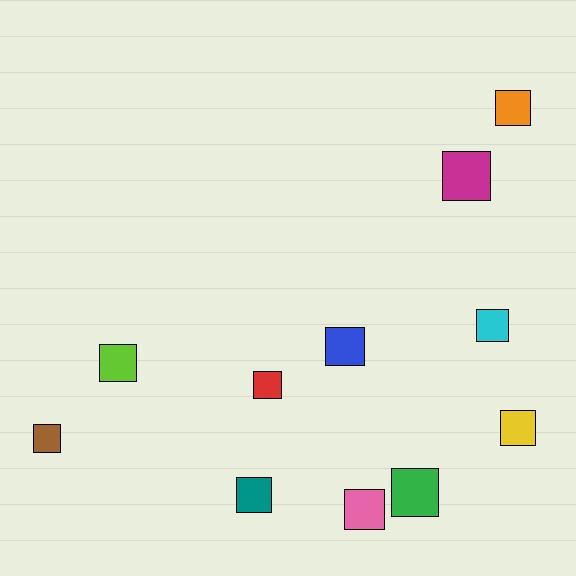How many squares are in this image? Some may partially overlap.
There are 11 squares.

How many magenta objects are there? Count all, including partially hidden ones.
There is 1 magenta object.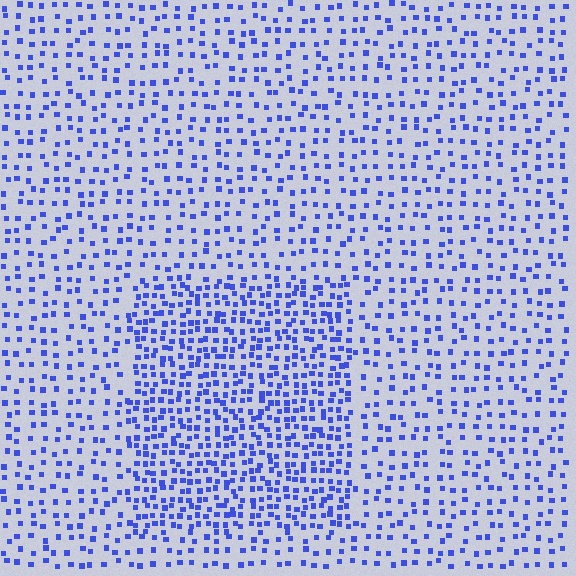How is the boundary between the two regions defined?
The boundary is defined by a change in element density (approximately 2.0x ratio). All elements are the same color, size, and shape.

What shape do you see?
I see a rectangle.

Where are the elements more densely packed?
The elements are more densely packed inside the rectangle boundary.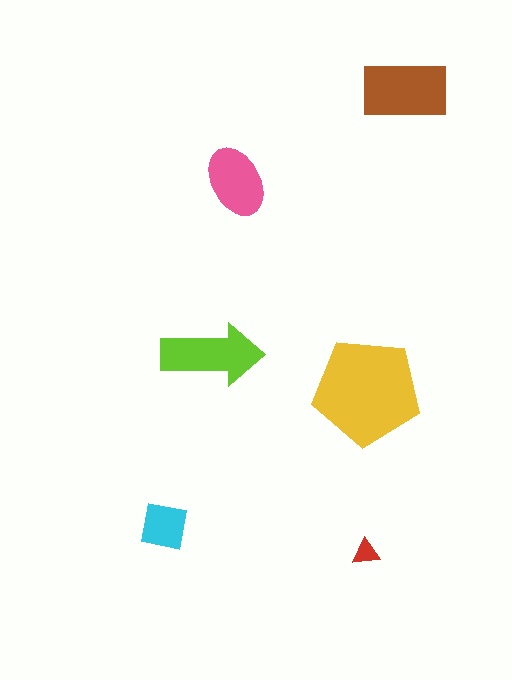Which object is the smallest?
The red triangle.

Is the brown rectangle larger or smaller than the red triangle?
Larger.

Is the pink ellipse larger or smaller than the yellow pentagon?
Smaller.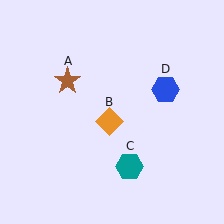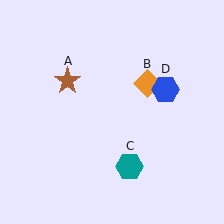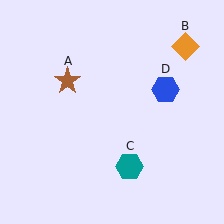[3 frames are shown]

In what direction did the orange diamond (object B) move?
The orange diamond (object B) moved up and to the right.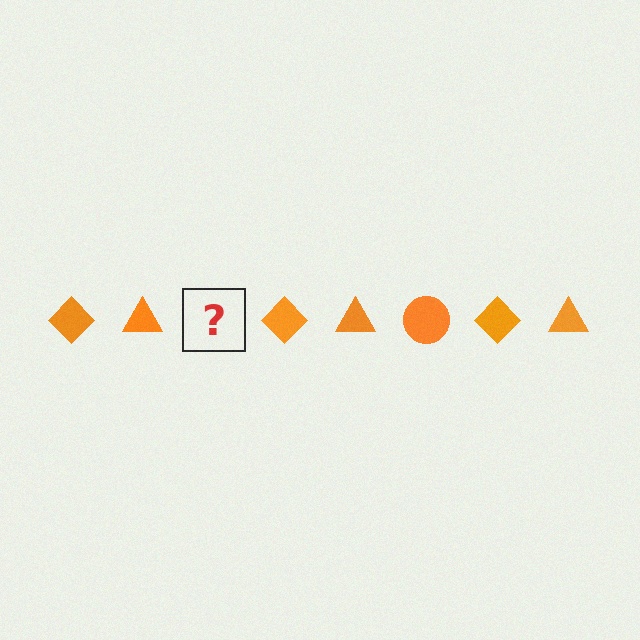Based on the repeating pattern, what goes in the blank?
The blank should be an orange circle.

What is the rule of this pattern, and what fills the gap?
The rule is that the pattern cycles through diamond, triangle, circle shapes in orange. The gap should be filled with an orange circle.